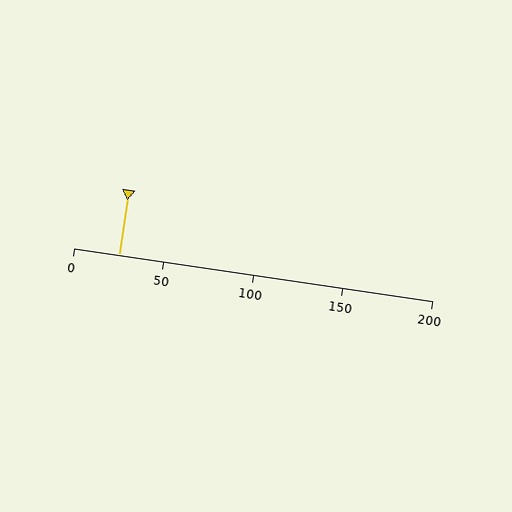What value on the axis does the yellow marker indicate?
The marker indicates approximately 25.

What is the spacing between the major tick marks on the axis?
The major ticks are spaced 50 apart.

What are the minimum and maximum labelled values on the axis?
The axis runs from 0 to 200.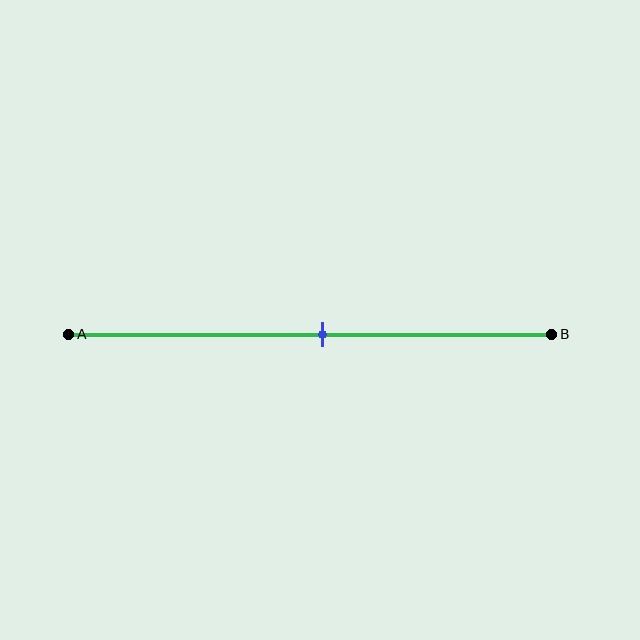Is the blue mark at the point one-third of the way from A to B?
No, the mark is at about 55% from A, not at the 33% one-third point.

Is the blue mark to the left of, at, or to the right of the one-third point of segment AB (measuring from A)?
The blue mark is to the right of the one-third point of segment AB.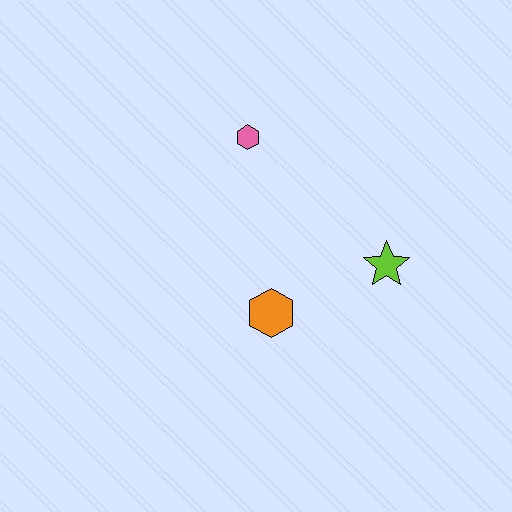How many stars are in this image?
There is 1 star.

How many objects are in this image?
There are 3 objects.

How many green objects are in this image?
There are no green objects.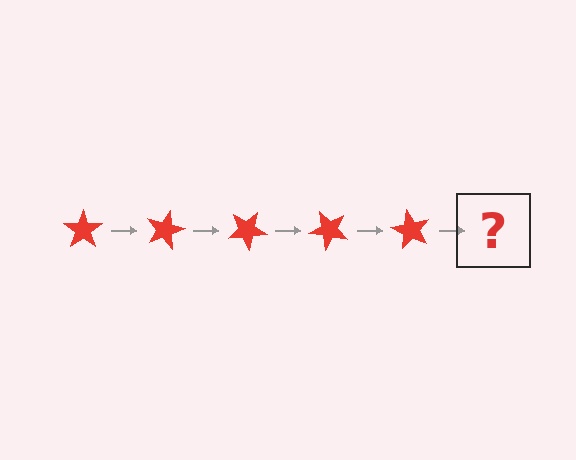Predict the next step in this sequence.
The next step is a red star rotated 75 degrees.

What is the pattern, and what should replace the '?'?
The pattern is that the star rotates 15 degrees each step. The '?' should be a red star rotated 75 degrees.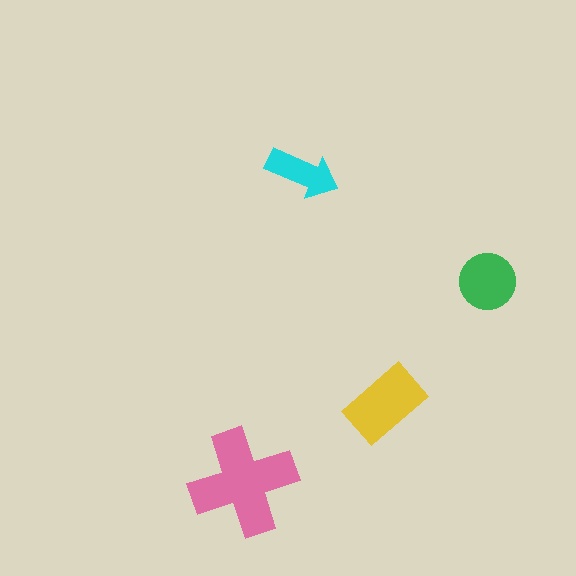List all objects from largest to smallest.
The pink cross, the yellow rectangle, the green circle, the cyan arrow.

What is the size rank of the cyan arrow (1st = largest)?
4th.